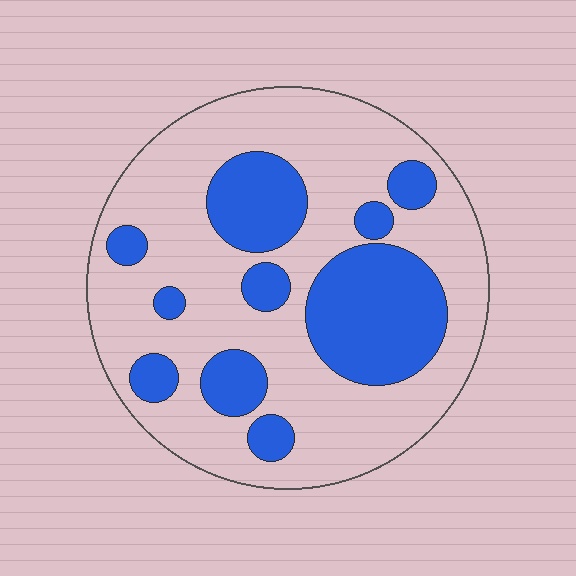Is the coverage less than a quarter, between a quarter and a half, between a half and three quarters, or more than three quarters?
Between a quarter and a half.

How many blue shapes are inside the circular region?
10.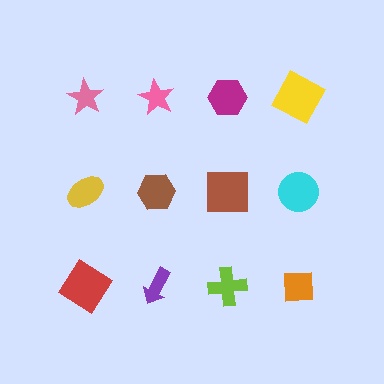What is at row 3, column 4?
An orange square.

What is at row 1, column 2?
A pink star.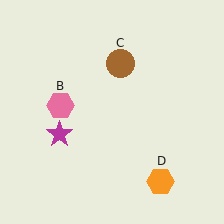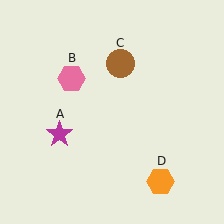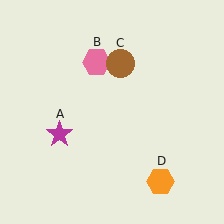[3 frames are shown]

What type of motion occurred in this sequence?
The pink hexagon (object B) rotated clockwise around the center of the scene.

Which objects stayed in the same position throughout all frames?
Magenta star (object A) and brown circle (object C) and orange hexagon (object D) remained stationary.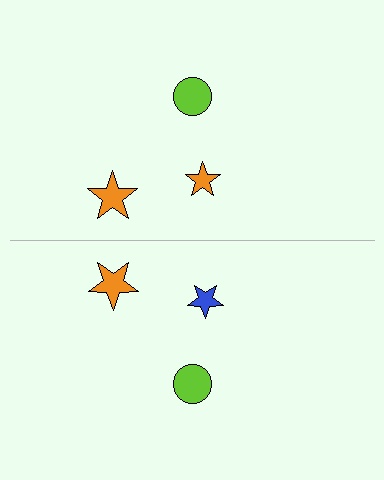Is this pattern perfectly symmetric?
No, the pattern is not perfectly symmetric. The blue star on the bottom side breaks the symmetry — its mirror counterpart is orange.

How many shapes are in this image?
There are 6 shapes in this image.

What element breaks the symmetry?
The blue star on the bottom side breaks the symmetry — its mirror counterpart is orange.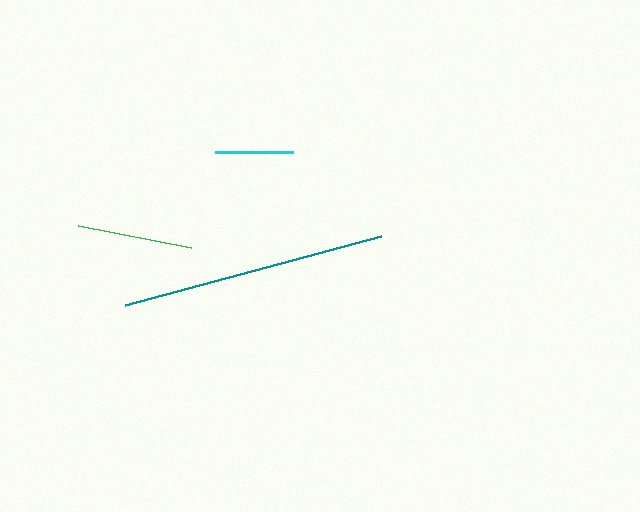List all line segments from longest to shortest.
From longest to shortest: teal, green, cyan.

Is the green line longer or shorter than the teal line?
The teal line is longer than the green line.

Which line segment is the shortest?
The cyan line is the shortest at approximately 77 pixels.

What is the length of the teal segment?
The teal segment is approximately 264 pixels long.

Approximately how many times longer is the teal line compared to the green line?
The teal line is approximately 2.3 times the length of the green line.